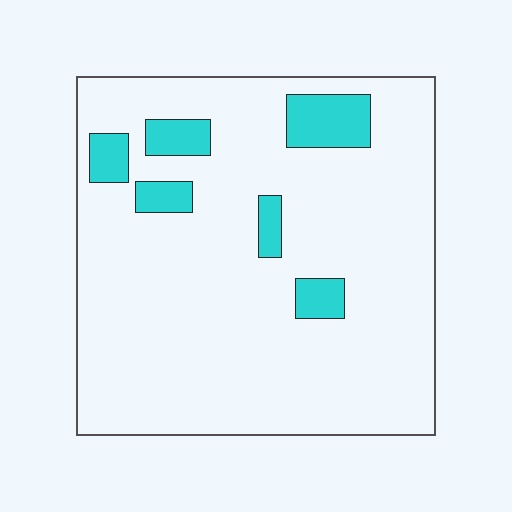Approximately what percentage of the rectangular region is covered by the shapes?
Approximately 10%.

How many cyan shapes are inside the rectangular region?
6.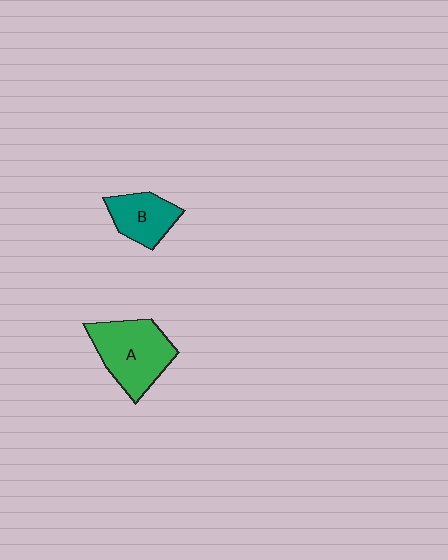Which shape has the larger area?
Shape A (green).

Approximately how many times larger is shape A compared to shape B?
Approximately 1.6 times.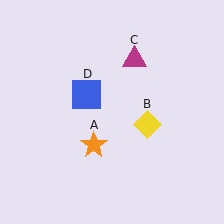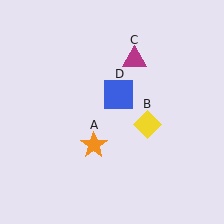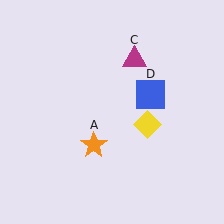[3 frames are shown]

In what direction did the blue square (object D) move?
The blue square (object D) moved right.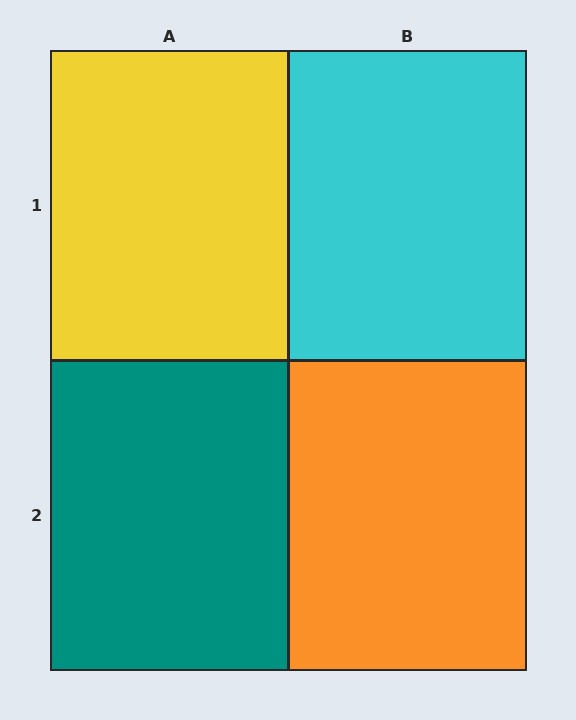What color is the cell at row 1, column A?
Yellow.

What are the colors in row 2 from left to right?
Teal, orange.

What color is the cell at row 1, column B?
Cyan.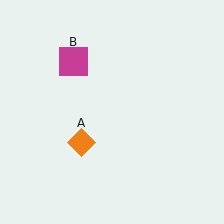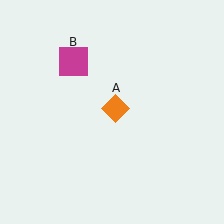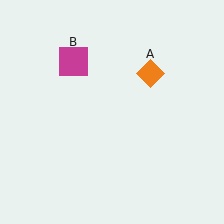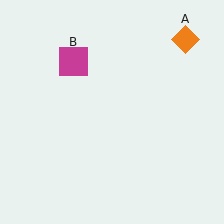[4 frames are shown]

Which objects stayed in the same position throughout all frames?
Magenta square (object B) remained stationary.